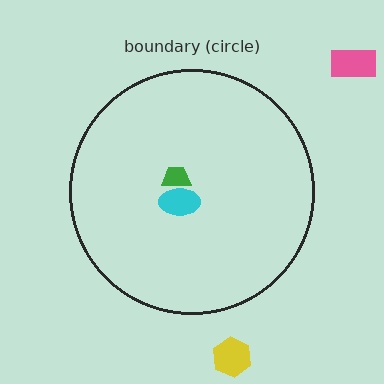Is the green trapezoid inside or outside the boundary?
Inside.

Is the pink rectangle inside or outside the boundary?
Outside.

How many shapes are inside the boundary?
2 inside, 2 outside.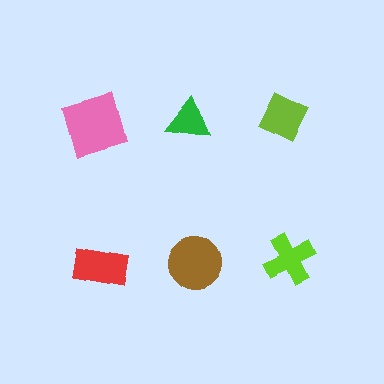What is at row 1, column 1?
A pink square.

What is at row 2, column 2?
A brown circle.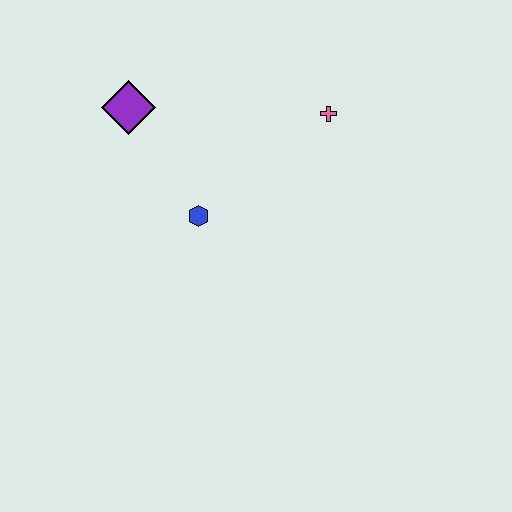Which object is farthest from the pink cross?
The purple diamond is farthest from the pink cross.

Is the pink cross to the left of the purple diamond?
No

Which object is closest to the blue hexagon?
The purple diamond is closest to the blue hexagon.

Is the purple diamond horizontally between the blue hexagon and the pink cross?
No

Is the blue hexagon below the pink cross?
Yes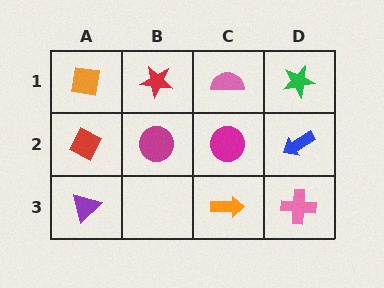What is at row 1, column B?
A red star.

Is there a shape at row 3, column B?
No, that cell is empty.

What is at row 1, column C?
A pink semicircle.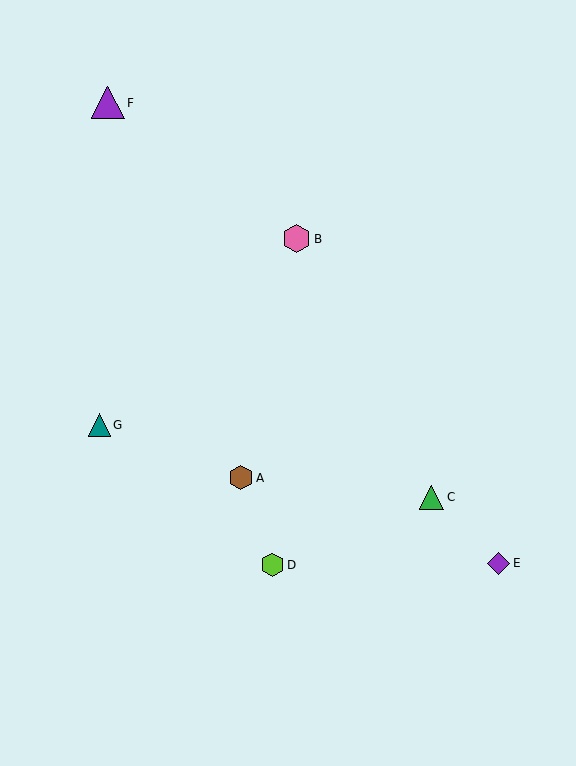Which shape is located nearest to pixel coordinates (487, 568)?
The purple diamond (labeled E) at (499, 563) is nearest to that location.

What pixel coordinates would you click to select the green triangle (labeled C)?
Click at (432, 497) to select the green triangle C.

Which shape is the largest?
The purple triangle (labeled F) is the largest.